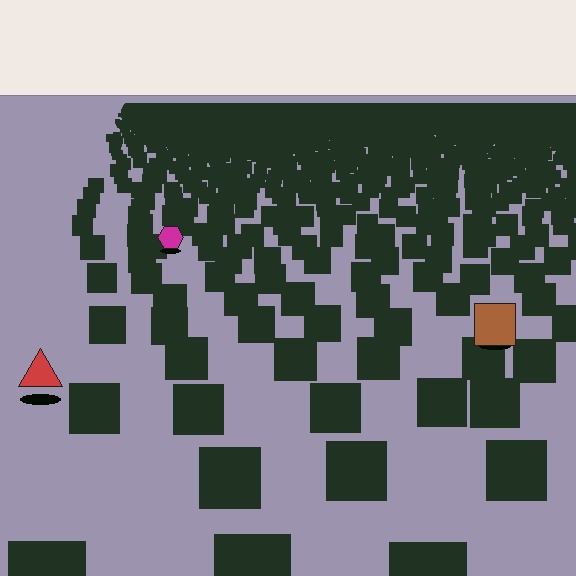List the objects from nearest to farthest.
From nearest to farthest: the red triangle, the brown square, the magenta hexagon.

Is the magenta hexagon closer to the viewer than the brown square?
No. The brown square is closer — you can tell from the texture gradient: the ground texture is coarser near it.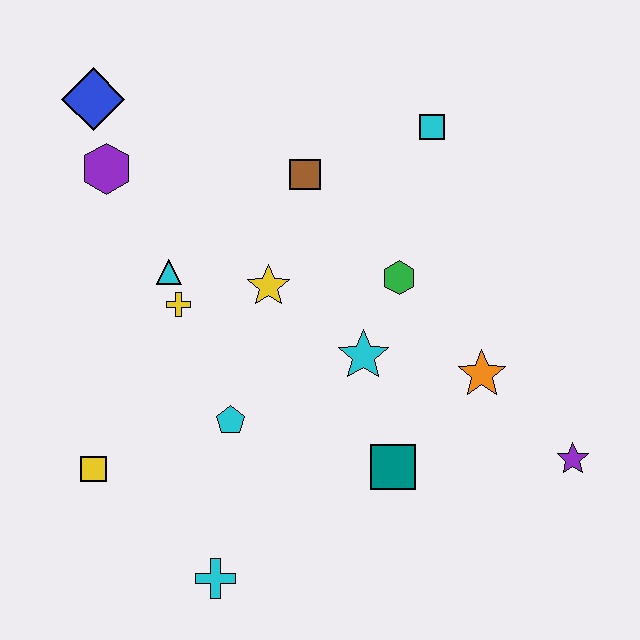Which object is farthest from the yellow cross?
The purple star is farthest from the yellow cross.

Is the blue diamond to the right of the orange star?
No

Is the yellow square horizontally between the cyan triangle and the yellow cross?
No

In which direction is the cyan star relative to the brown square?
The cyan star is below the brown square.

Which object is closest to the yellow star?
The yellow cross is closest to the yellow star.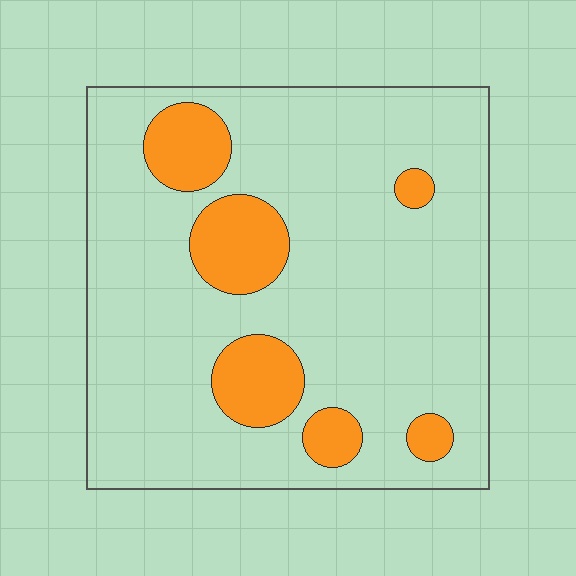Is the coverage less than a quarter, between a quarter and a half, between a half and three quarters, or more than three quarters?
Less than a quarter.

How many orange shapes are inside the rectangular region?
6.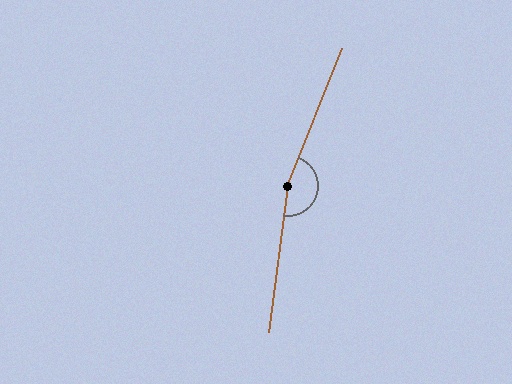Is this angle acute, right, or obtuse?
It is obtuse.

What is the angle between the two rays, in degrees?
Approximately 166 degrees.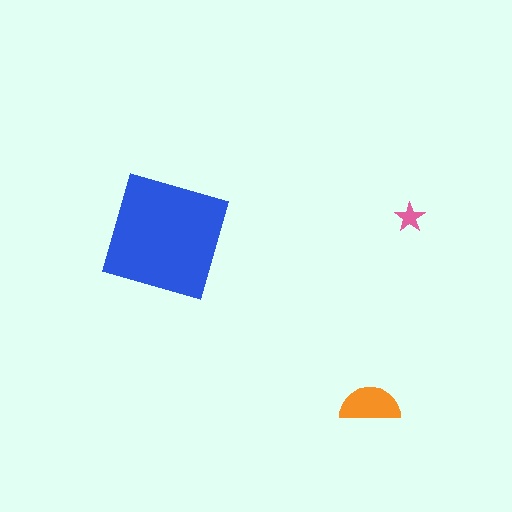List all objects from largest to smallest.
The blue square, the orange semicircle, the pink star.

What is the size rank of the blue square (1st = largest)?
1st.